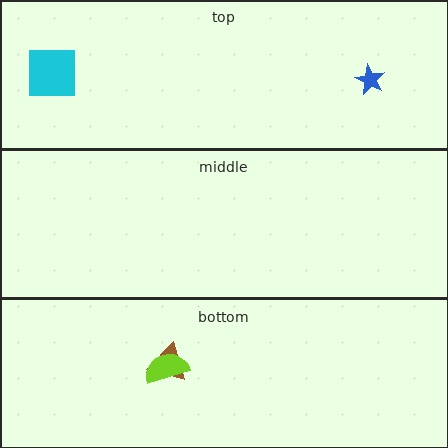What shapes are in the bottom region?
The brown triangle, the lime semicircle.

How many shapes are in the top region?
2.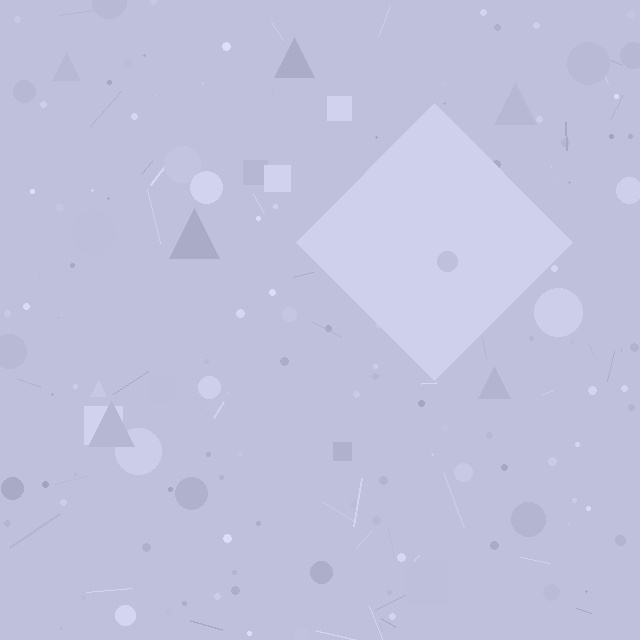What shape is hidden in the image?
A diamond is hidden in the image.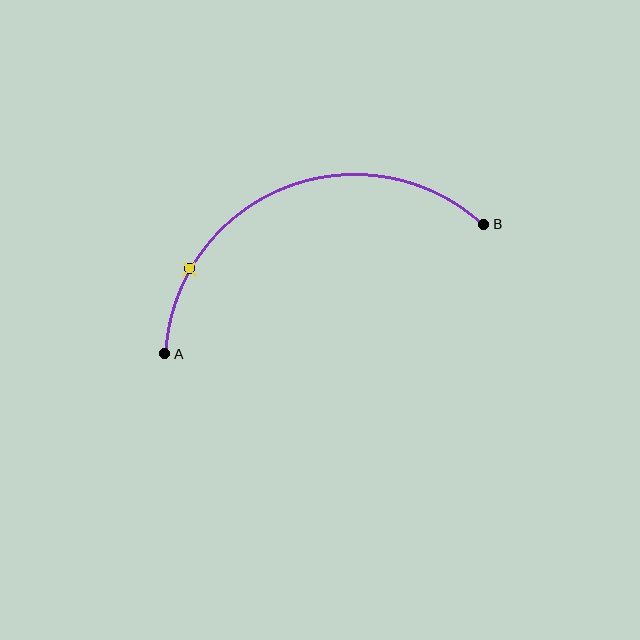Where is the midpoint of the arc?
The arc midpoint is the point on the curve farthest from the straight line joining A and B. It sits above that line.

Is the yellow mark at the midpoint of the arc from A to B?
No. The yellow mark lies on the arc but is closer to endpoint A. The arc midpoint would be at the point on the curve equidistant along the arc from both A and B.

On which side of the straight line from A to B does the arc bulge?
The arc bulges above the straight line connecting A and B.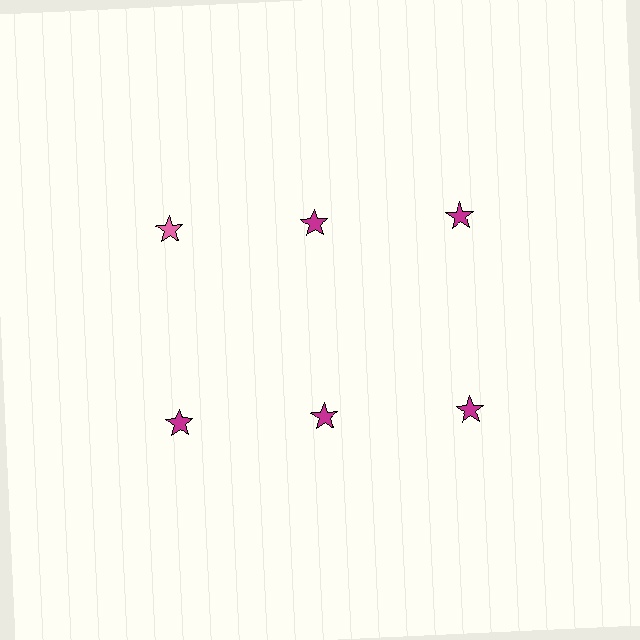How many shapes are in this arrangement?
There are 6 shapes arranged in a grid pattern.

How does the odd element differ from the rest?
It has a different color: pink instead of magenta.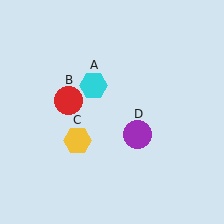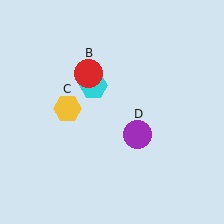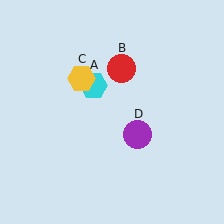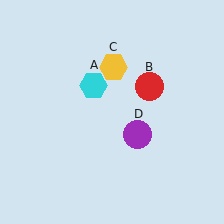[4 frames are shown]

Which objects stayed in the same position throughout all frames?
Cyan hexagon (object A) and purple circle (object D) remained stationary.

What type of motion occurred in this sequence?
The red circle (object B), yellow hexagon (object C) rotated clockwise around the center of the scene.